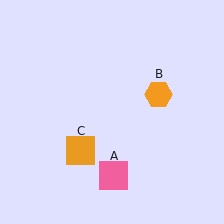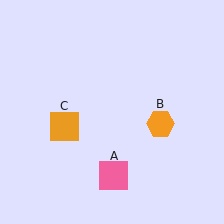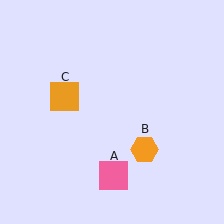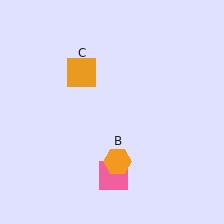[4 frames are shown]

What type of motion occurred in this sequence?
The orange hexagon (object B), orange square (object C) rotated clockwise around the center of the scene.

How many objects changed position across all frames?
2 objects changed position: orange hexagon (object B), orange square (object C).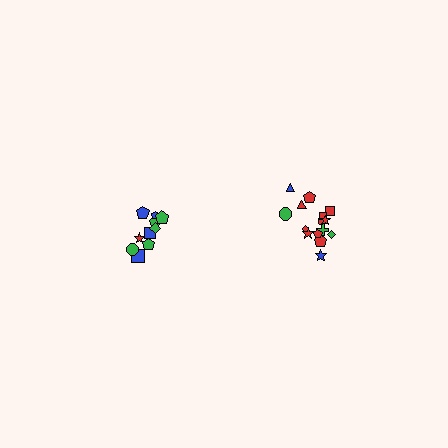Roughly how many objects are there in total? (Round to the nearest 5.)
Roughly 25 objects in total.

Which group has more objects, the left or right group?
The right group.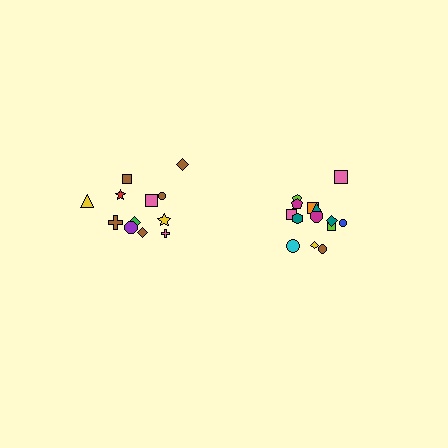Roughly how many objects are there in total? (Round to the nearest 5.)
Roughly 25 objects in total.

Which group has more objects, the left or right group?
The right group.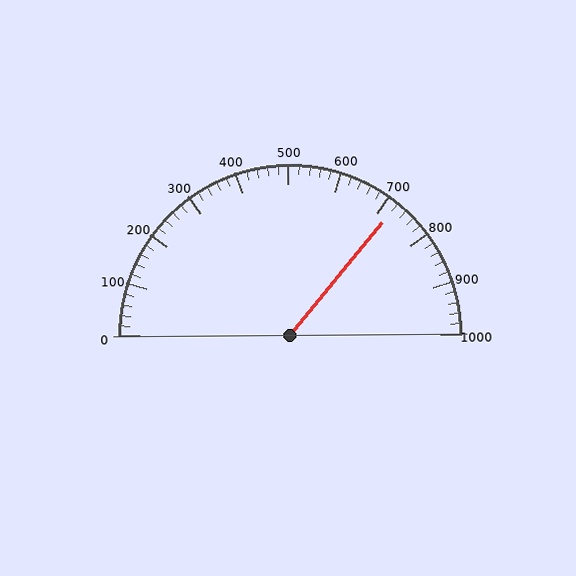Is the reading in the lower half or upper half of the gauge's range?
The reading is in the upper half of the range (0 to 1000).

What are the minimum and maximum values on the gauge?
The gauge ranges from 0 to 1000.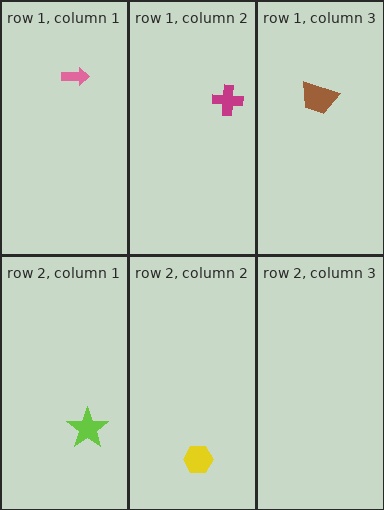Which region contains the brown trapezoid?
The row 1, column 3 region.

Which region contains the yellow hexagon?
The row 2, column 2 region.